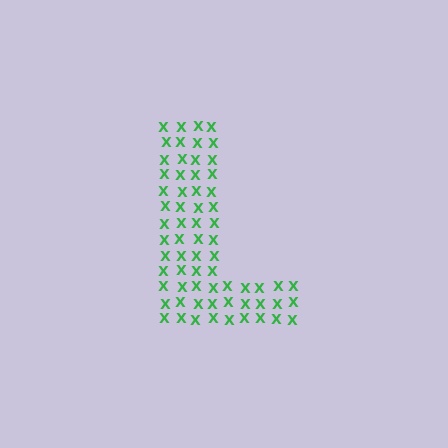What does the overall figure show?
The overall figure shows the letter L.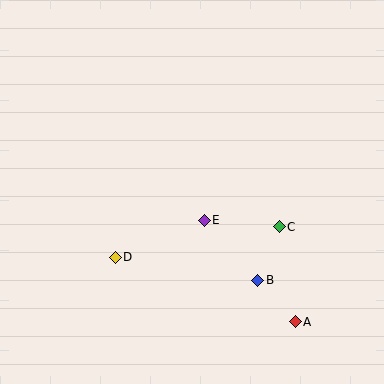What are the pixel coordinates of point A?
Point A is at (295, 322).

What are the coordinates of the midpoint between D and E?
The midpoint between D and E is at (160, 239).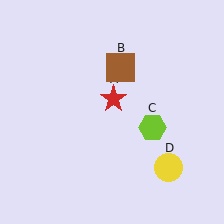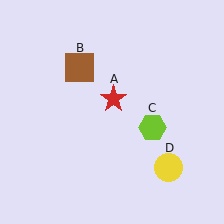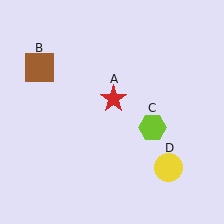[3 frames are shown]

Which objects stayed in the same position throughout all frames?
Red star (object A) and lime hexagon (object C) and yellow circle (object D) remained stationary.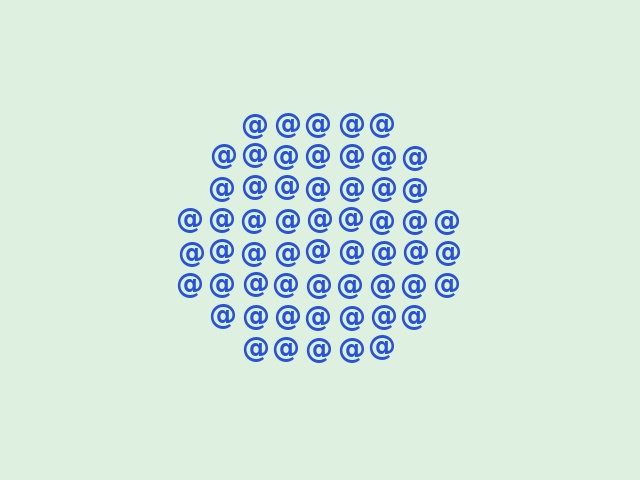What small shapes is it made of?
It is made of small at signs.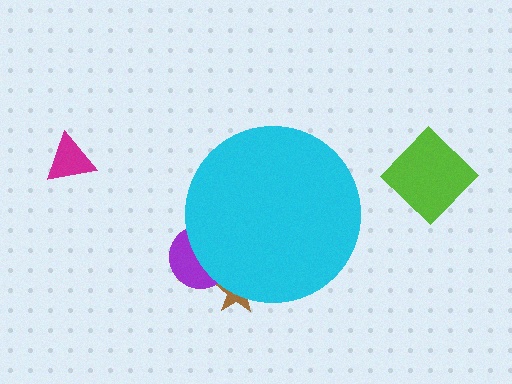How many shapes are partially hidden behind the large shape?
3 shapes are partially hidden.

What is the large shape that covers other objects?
A cyan circle.